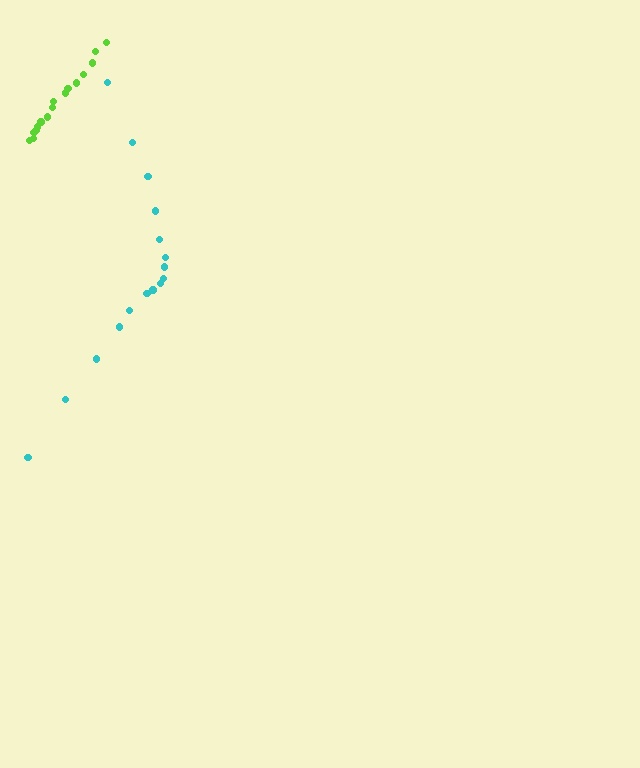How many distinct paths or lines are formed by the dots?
There are 2 distinct paths.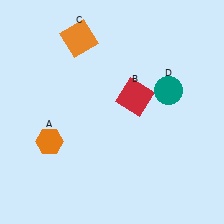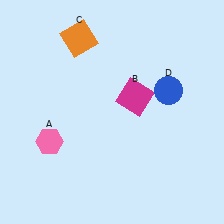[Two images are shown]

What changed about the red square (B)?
In Image 1, B is red. In Image 2, it changed to magenta.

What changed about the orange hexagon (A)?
In Image 1, A is orange. In Image 2, it changed to pink.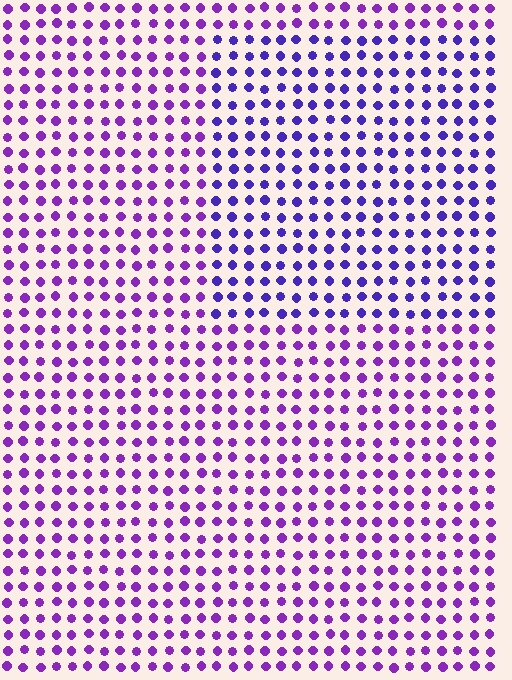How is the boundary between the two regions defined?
The boundary is defined purely by a slight shift in hue (about 28 degrees). Spacing, size, and orientation are identical on both sides.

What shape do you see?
I see a rectangle.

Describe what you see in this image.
The image is filled with small purple elements in a uniform arrangement. A rectangle-shaped region is visible where the elements are tinted to a slightly different hue, forming a subtle color boundary.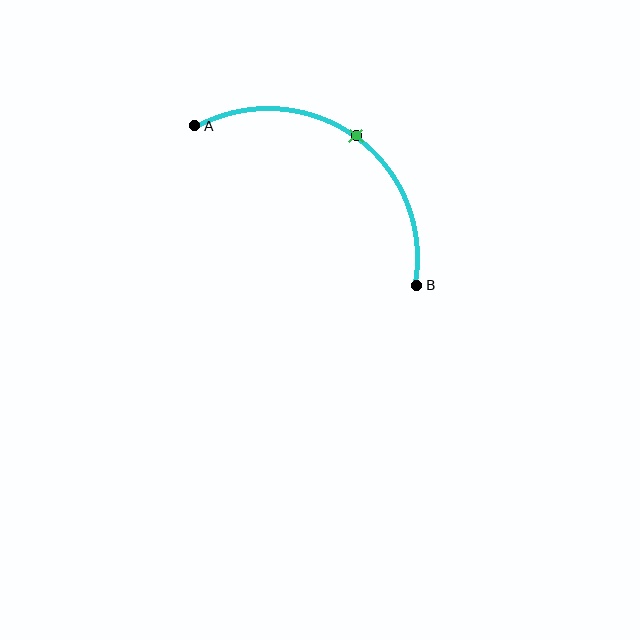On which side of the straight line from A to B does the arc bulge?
The arc bulges above and to the right of the straight line connecting A and B.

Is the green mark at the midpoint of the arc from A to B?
Yes. The green mark lies on the arc at equal arc-length from both A and B — it is the arc midpoint.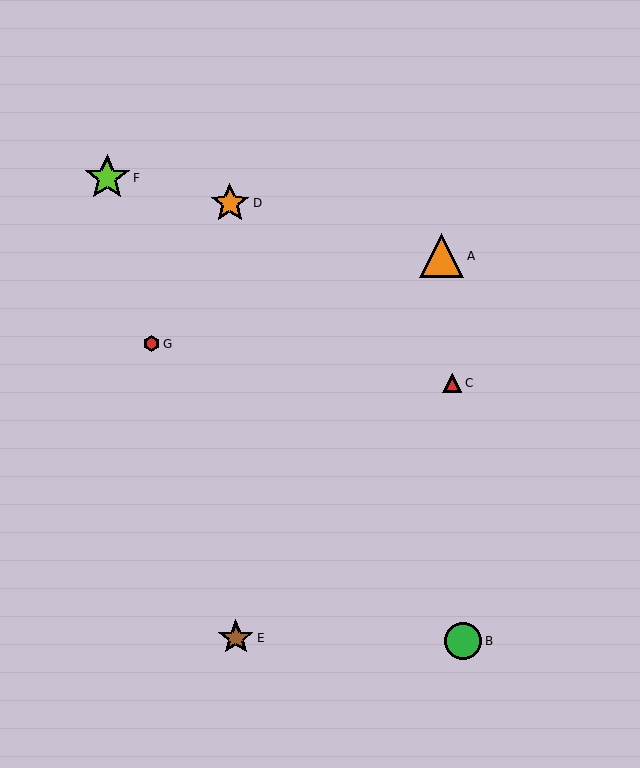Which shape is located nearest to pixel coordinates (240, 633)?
The brown star (labeled E) at (236, 638) is nearest to that location.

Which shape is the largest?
The lime star (labeled F) is the largest.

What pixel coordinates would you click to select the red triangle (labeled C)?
Click at (452, 383) to select the red triangle C.